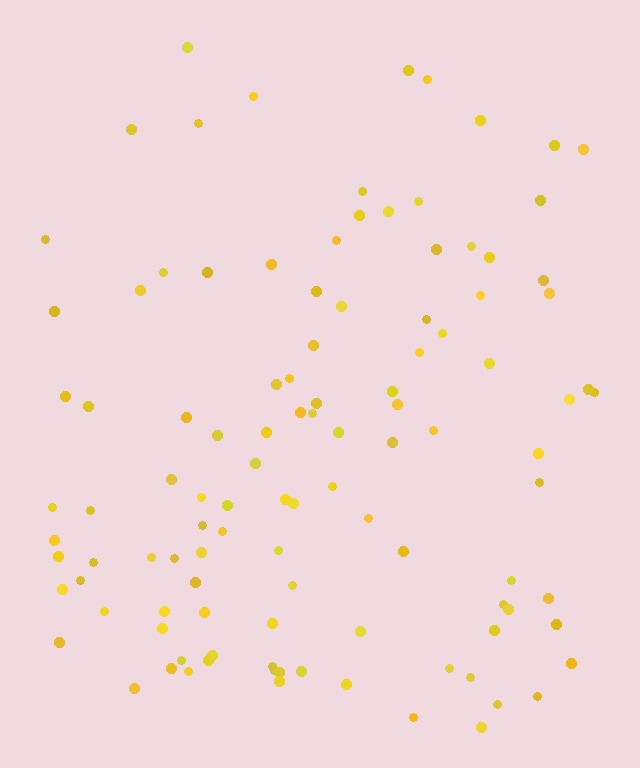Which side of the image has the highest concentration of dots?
The bottom.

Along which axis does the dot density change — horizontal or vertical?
Vertical.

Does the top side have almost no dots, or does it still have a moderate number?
Still a moderate number, just noticeably fewer than the bottom.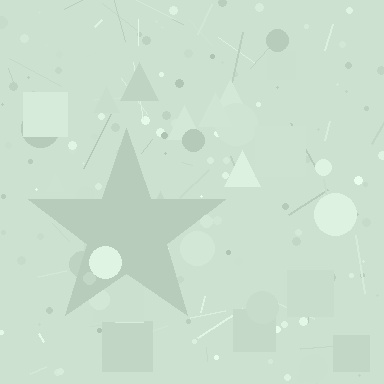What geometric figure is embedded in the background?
A star is embedded in the background.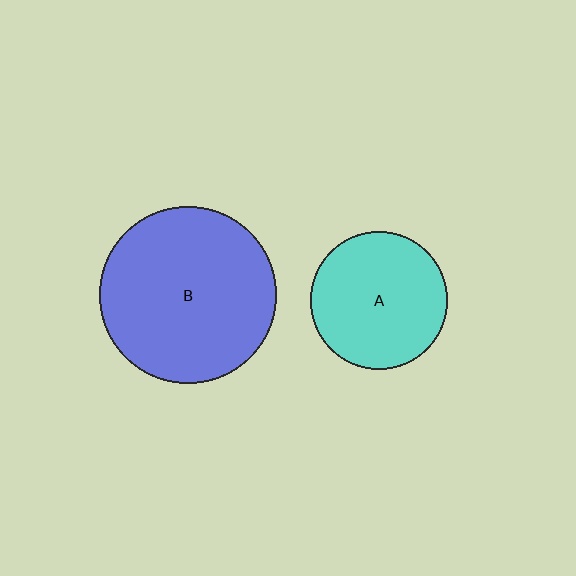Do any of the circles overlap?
No, none of the circles overlap.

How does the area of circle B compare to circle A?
Approximately 1.6 times.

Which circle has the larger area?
Circle B (blue).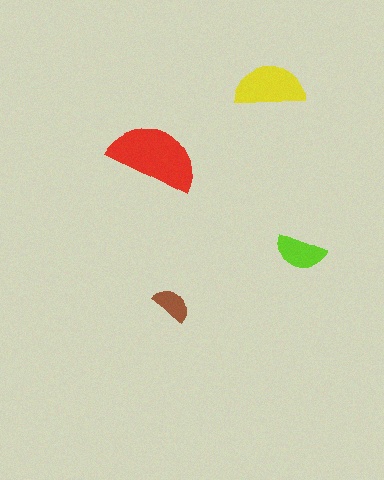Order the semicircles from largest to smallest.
the red one, the yellow one, the lime one, the brown one.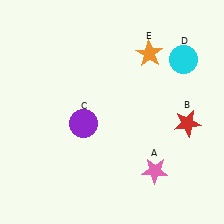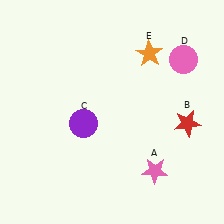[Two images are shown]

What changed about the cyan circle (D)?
In Image 1, D is cyan. In Image 2, it changed to pink.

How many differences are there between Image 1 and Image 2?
There is 1 difference between the two images.